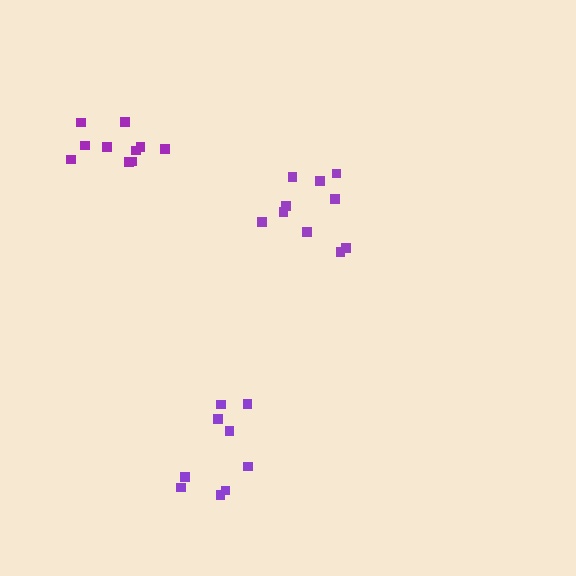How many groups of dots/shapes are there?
There are 3 groups.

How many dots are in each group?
Group 1: 10 dots, Group 2: 10 dots, Group 3: 9 dots (29 total).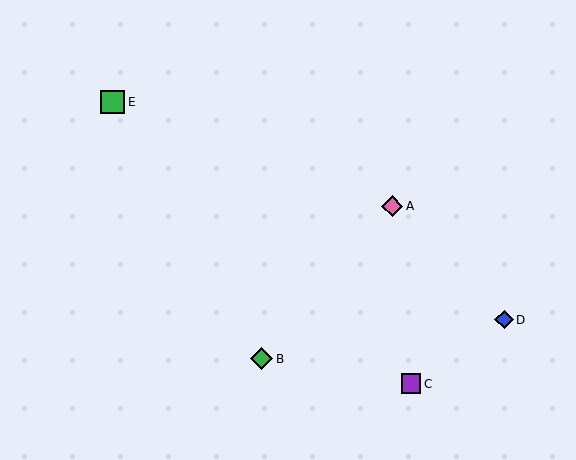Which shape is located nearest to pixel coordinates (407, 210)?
The pink diamond (labeled A) at (392, 206) is nearest to that location.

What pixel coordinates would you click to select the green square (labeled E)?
Click at (113, 102) to select the green square E.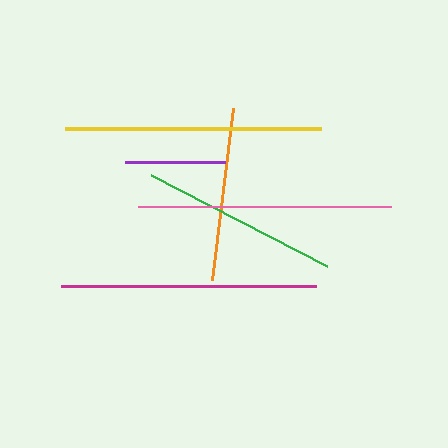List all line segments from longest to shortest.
From longest to shortest: yellow, magenta, pink, green, orange, purple.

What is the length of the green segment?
The green segment is approximately 198 pixels long.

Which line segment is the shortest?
The purple line is the shortest at approximately 100 pixels.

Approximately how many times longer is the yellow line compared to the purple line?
The yellow line is approximately 2.6 times the length of the purple line.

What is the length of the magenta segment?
The magenta segment is approximately 255 pixels long.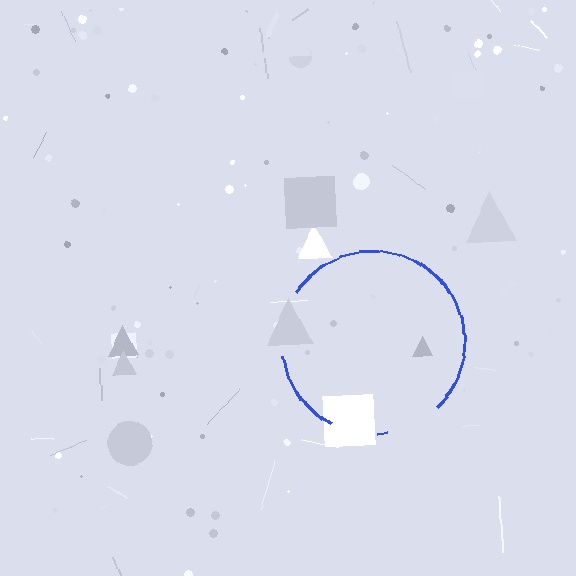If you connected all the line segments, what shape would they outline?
They would outline a circle.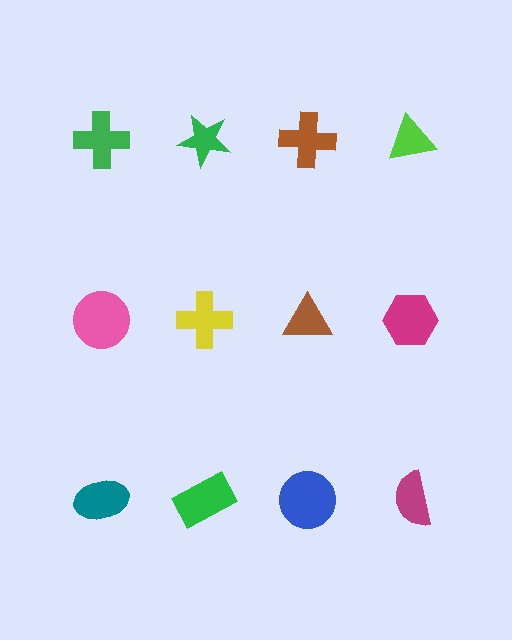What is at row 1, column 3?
A brown cross.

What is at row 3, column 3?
A blue circle.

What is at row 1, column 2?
A green star.